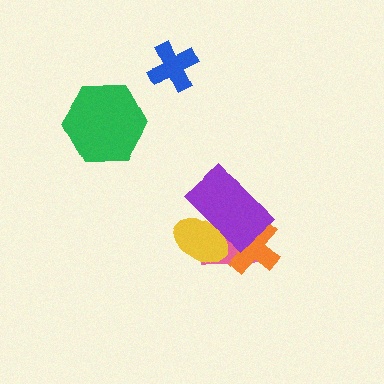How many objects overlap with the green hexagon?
0 objects overlap with the green hexagon.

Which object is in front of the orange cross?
The purple rectangle is in front of the orange cross.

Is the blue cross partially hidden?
No, no other shape covers it.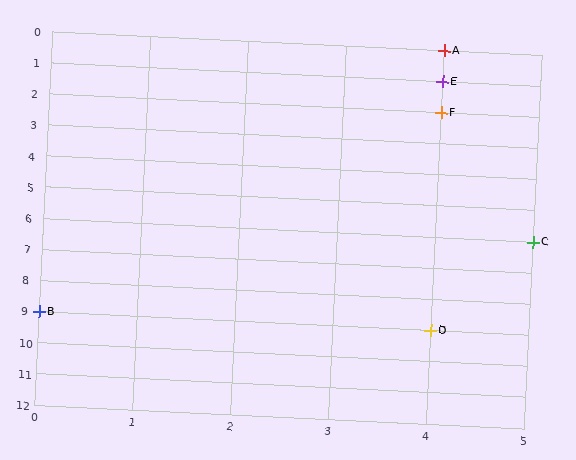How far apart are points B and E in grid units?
Points B and E are 4 columns and 8 rows apart (about 8.9 grid units diagonally).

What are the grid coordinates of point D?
Point D is at grid coordinates (4, 9).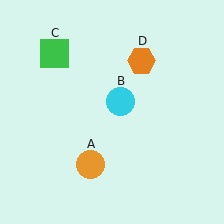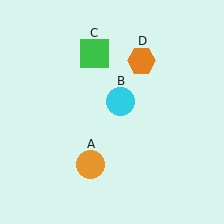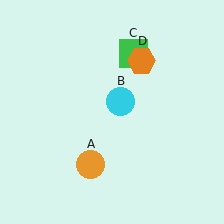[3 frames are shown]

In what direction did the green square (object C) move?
The green square (object C) moved right.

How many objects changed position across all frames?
1 object changed position: green square (object C).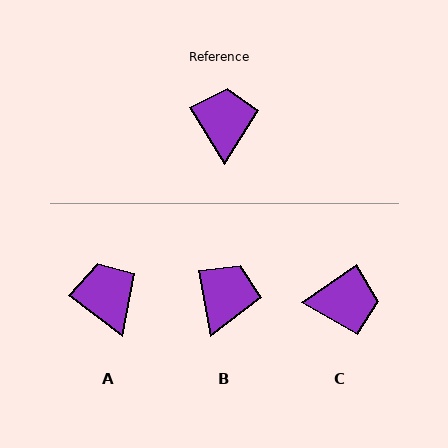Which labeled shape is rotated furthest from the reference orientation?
C, about 87 degrees away.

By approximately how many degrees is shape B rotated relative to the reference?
Approximately 21 degrees clockwise.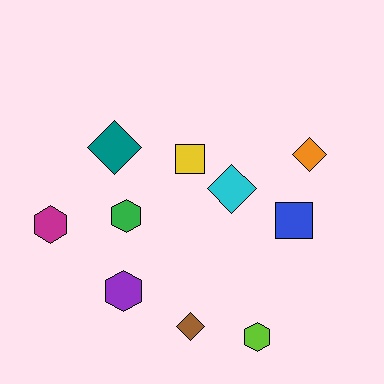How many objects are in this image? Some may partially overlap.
There are 10 objects.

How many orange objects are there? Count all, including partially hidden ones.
There is 1 orange object.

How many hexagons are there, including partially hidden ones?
There are 4 hexagons.